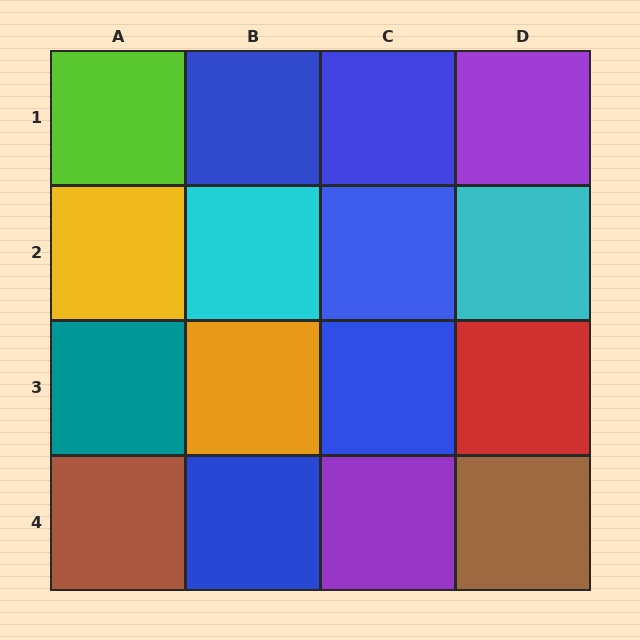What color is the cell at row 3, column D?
Red.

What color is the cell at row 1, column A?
Lime.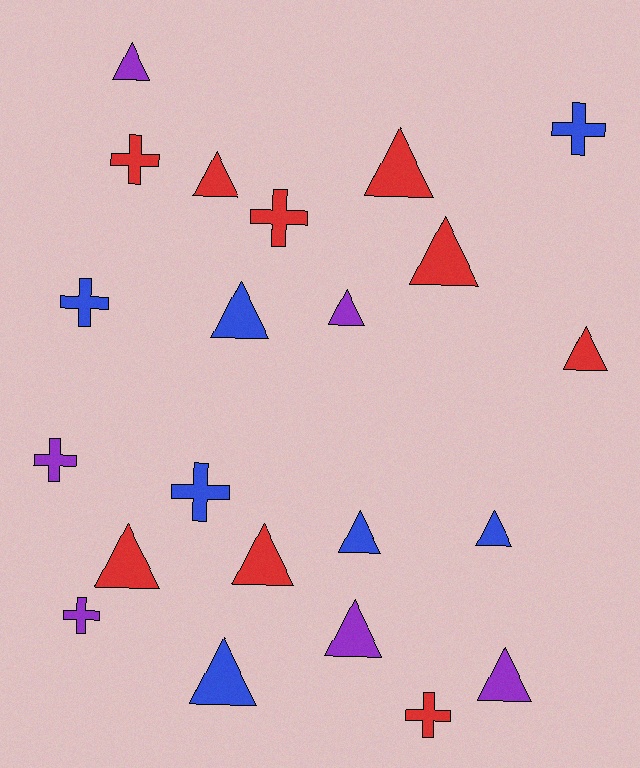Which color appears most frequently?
Red, with 9 objects.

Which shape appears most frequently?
Triangle, with 14 objects.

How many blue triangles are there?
There are 4 blue triangles.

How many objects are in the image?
There are 22 objects.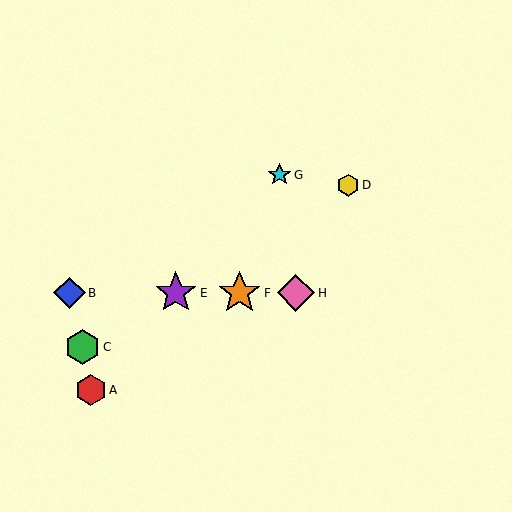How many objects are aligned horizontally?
4 objects (B, E, F, H) are aligned horizontally.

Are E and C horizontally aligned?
No, E is at y≈293 and C is at y≈347.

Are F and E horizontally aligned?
Yes, both are at y≈293.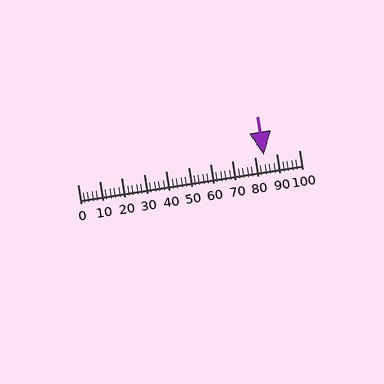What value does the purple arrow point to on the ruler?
The purple arrow points to approximately 84.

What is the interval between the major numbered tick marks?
The major tick marks are spaced 10 units apart.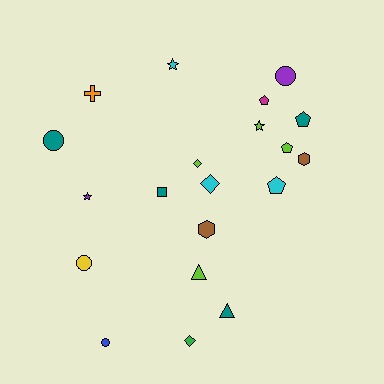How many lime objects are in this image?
There are 4 lime objects.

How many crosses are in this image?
There is 1 cross.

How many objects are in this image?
There are 20 objects.